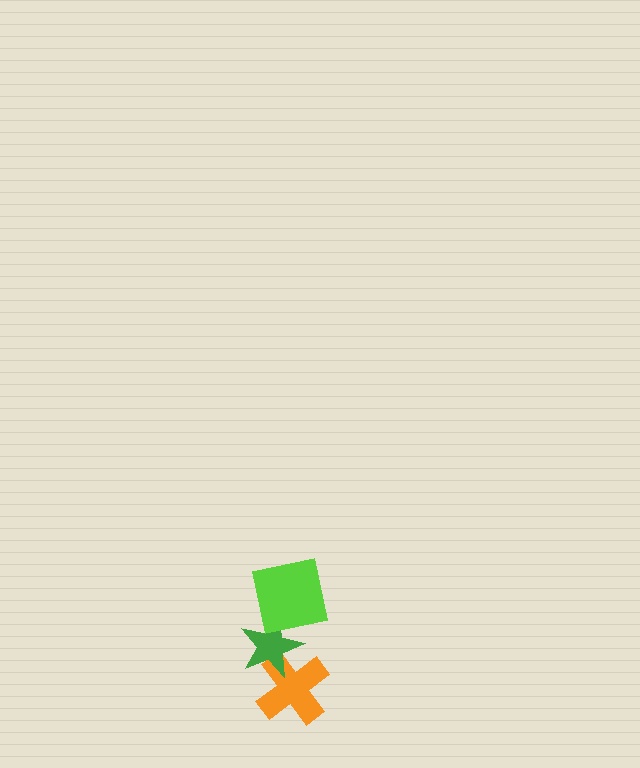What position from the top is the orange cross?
The orange cross is 3rd from the top.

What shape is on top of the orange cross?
The green star is on top of the orange cross.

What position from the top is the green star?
The green star is 2nd from the top.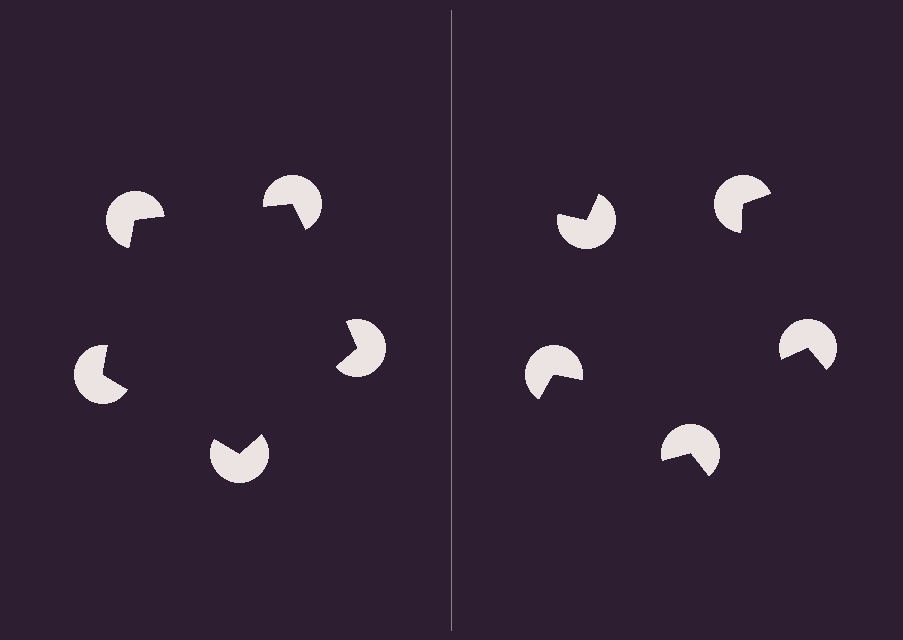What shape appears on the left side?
An illusory pentagon.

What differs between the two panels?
The pac-man discs are positioned identically on both sides; only the wedge orientations differ. On the left they align to a pentagon; on the right they are misaligned.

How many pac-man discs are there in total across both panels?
10 — 5 on each side.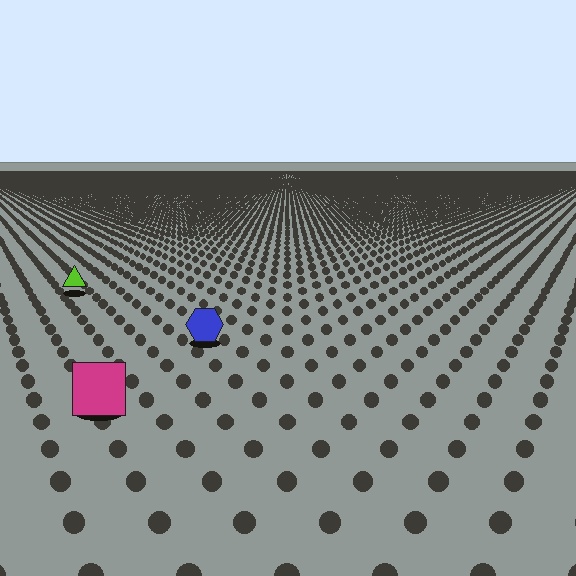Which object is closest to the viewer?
The magenta square is closest. The texture marks near it are larger and more spread out.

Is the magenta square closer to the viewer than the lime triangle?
Yes. The magenta square is closer — you can tell from the texture gradient: the ground texture is coarser near it.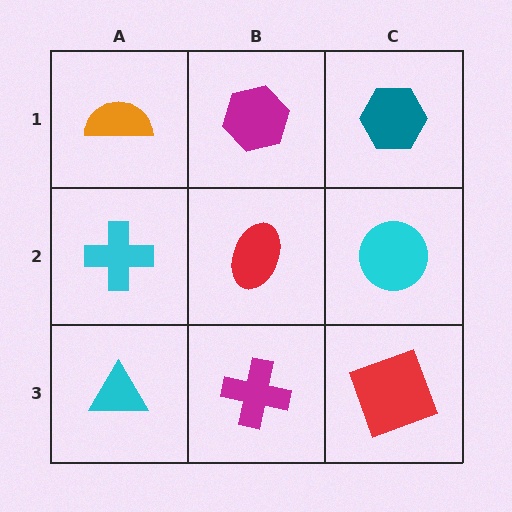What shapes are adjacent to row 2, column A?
An orange semicircle (row 1, column A), a cyan triangle (row 3, column A), a red ellipse (row 2, column B).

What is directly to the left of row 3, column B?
A cyan triangle.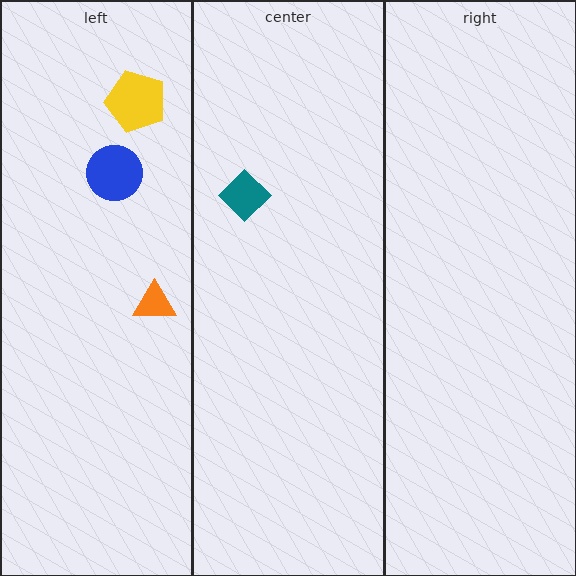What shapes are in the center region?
The teal diamond.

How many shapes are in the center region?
1.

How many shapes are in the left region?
3.